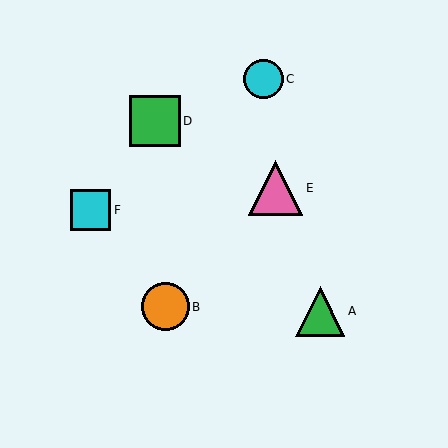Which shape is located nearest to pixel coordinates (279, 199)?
The pink triangle (labeled E) at (276, 188) is nearest to that location.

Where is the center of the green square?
The center of the green square is at (155, 121).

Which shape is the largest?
The pink triangle (labeled E) is the largest.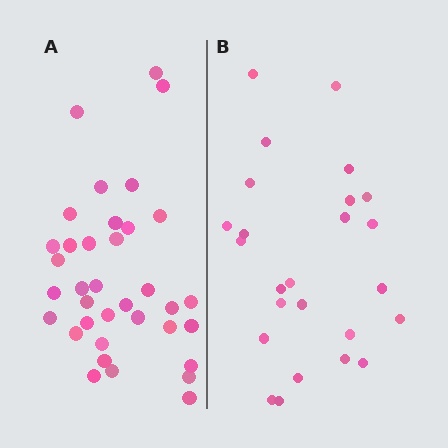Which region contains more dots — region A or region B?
Region A (the left region) has more dots.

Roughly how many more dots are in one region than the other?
Region A has roughly 12 or so more dots than region B.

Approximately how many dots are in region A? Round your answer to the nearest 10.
About 40 dots. (The exact count is 36, which rounds to 40.)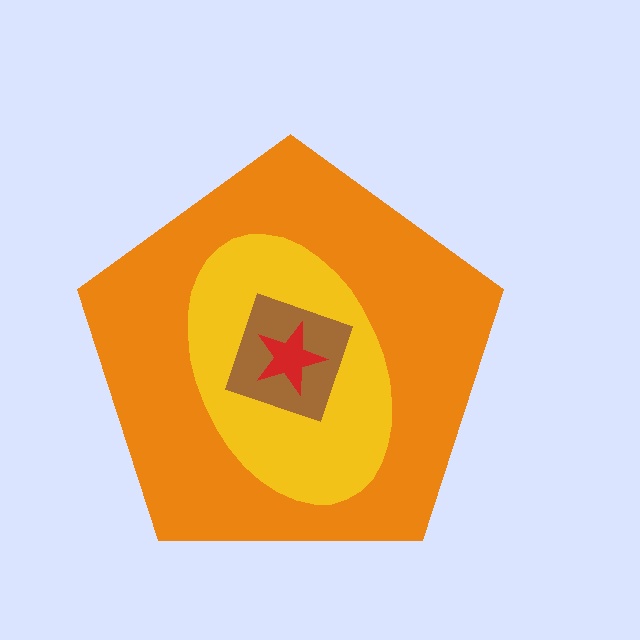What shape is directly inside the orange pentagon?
The yellow ellipse.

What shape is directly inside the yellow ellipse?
The brown square.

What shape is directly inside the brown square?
The red star.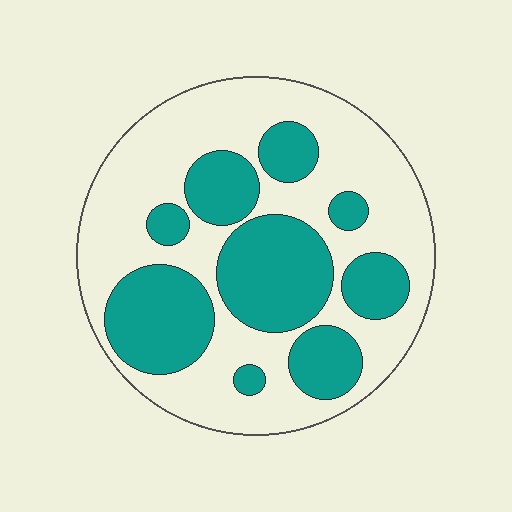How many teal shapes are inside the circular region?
9.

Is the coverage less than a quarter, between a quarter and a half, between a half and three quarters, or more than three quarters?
Between a quarter and a half.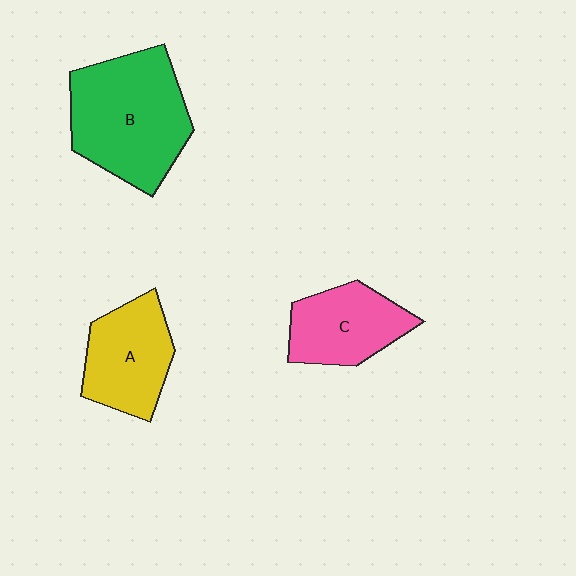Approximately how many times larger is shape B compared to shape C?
Approximately 1.7 times.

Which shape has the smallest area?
Shape C (pink).